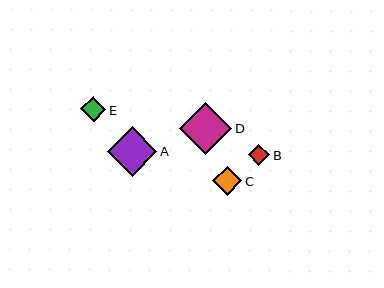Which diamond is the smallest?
Diamond B is the smallest with a size of approximately 21 pixels.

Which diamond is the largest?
Diamond D is the largest with a size of approximately 52 pixels.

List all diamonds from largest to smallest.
From largest to smallest: D, A, C, E, B.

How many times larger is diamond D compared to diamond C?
Diamond D is approximately 1.8 times the size of diamond C.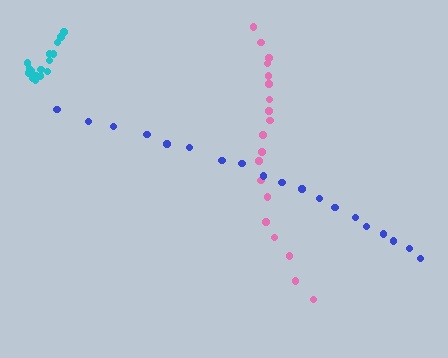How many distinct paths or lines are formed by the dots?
There are 3 distinct paths.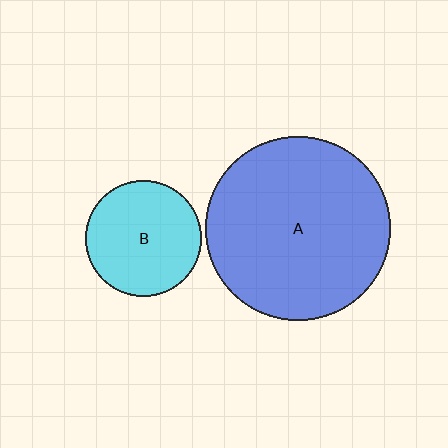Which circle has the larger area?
Circle A (blue).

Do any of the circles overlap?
No, none of the circles overlap.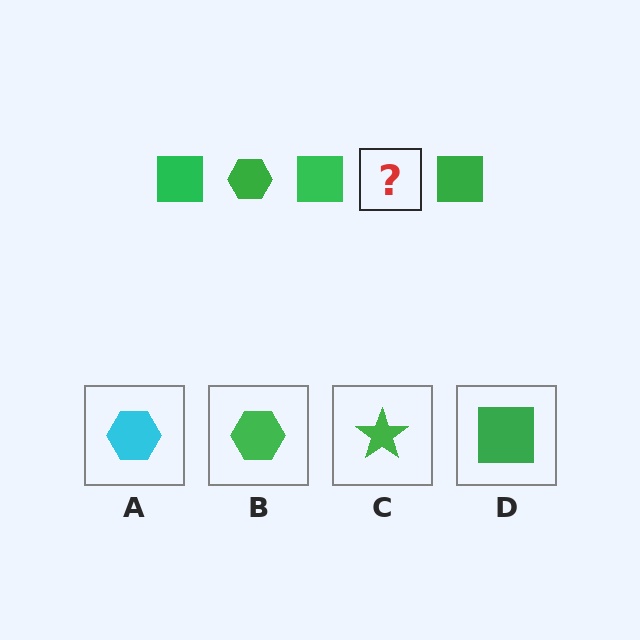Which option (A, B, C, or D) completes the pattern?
B.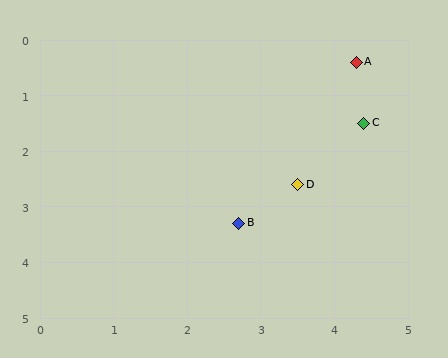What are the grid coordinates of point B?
Point B is at approximately (2.7, 3.3).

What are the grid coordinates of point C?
Point C is at approximately (4.4, 1.5).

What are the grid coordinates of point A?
Point A is at approximately (4.3, 0.4).